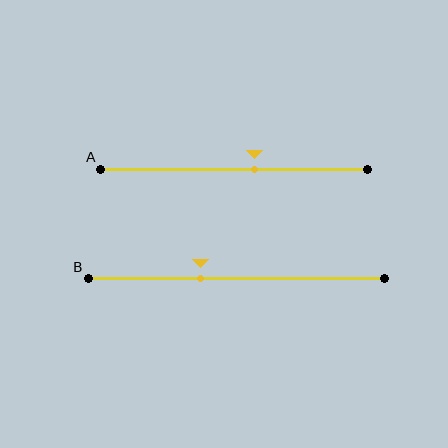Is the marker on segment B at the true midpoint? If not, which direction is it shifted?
No, the marker on segment B is shifted to the left by about 12% of the segment length.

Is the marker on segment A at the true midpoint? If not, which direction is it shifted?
No, the marker on segment A is shifted to the right by about 8% of the segment length.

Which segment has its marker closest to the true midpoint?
Segment A has its marker closest to the true midpoint.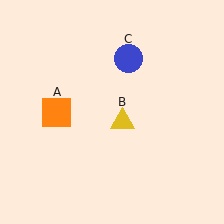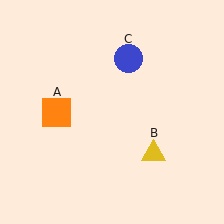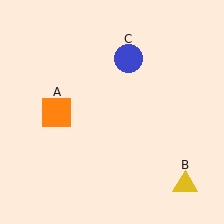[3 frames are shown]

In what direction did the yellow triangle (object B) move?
The yellow triangle (object B) moved down and to the right.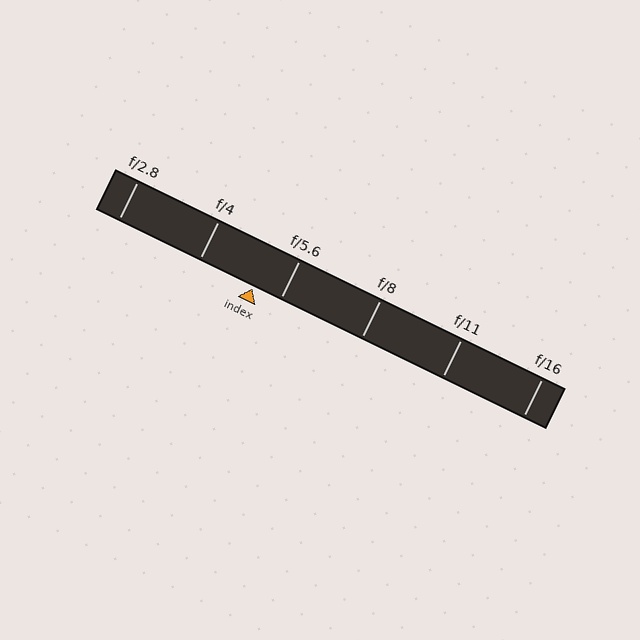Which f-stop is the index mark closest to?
The index mark is closest to f/5.6.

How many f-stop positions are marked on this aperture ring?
There are 6 f-stop positions marked.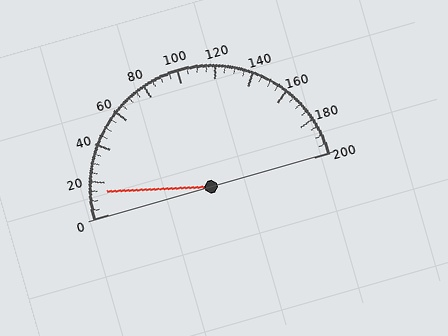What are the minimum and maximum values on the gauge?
The gauge ranges from 0 to 200.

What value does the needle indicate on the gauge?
The needle indicates approximately 15.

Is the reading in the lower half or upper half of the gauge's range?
The reading is in the lower half of the range (0 to 200).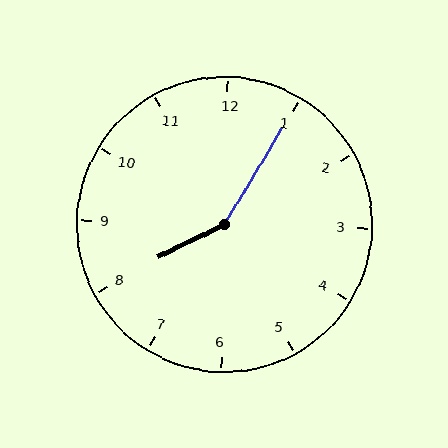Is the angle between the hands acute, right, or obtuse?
It is obtuse.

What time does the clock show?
8:05.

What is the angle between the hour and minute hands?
Approximately 148 degrees.